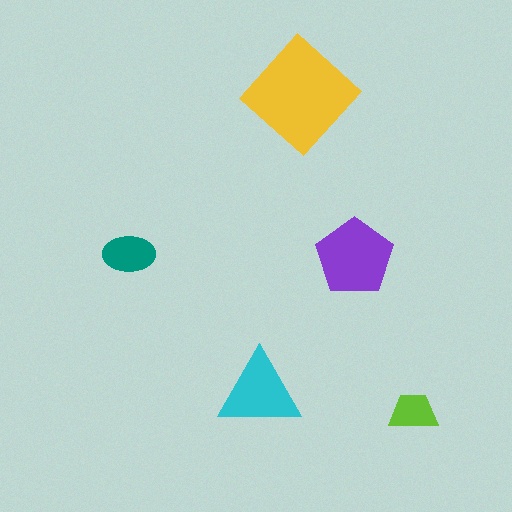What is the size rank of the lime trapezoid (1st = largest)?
5th.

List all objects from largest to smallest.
The yellow diamond, the purple pentagon, the cyan triangle, the teal ellipse, the lime trapezoid.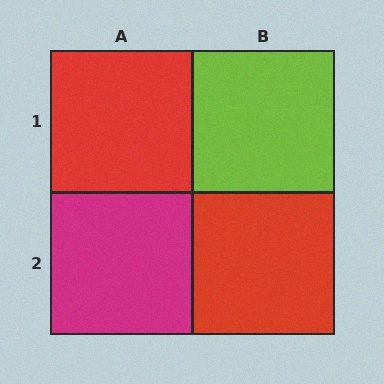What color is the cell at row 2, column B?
Red.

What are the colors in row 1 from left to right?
Red, lime.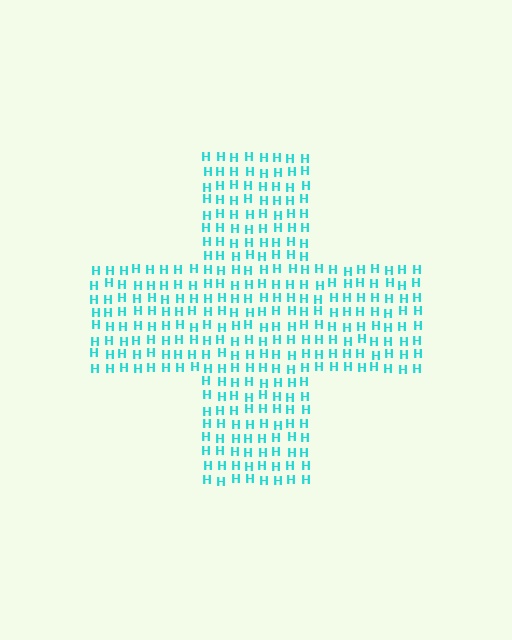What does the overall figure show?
The overall figure shows a cross.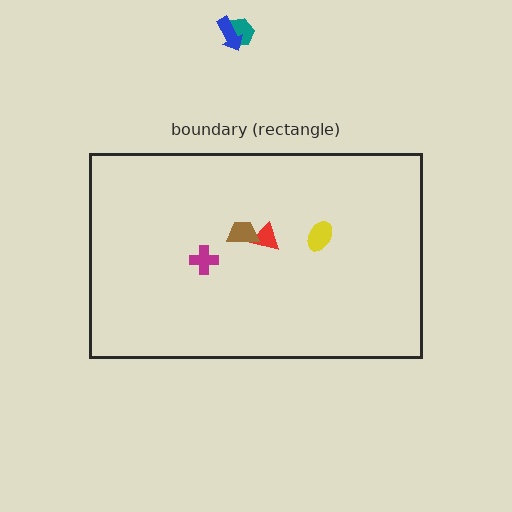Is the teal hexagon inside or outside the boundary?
Outside.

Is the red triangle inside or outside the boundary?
Inside.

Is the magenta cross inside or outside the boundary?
Inside.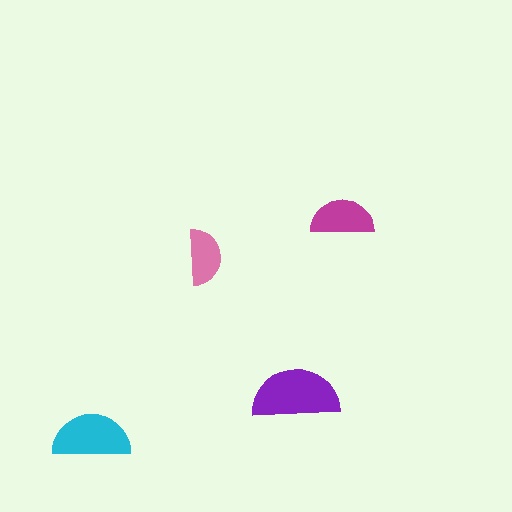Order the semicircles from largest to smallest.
the purple one, the cyan one, the magenta one, the pink one.